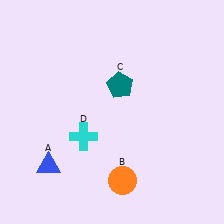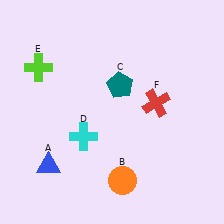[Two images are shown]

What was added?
A lime cross (E), a red cross (F) were added in Image 2.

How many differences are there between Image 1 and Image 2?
There are 2 differences between the two images.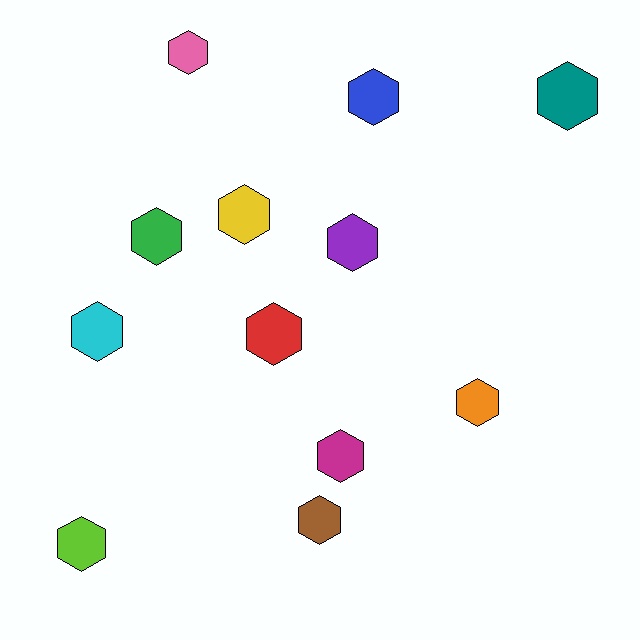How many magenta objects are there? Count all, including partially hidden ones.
There is 1 magenta object.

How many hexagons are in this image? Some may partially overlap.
There are 12 hexagons.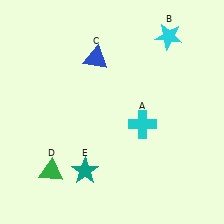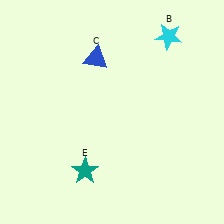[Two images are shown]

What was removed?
The cyan cross (A), the green triangle (D) were removed in Image 2.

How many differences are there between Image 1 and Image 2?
There are 2 differences between the two images.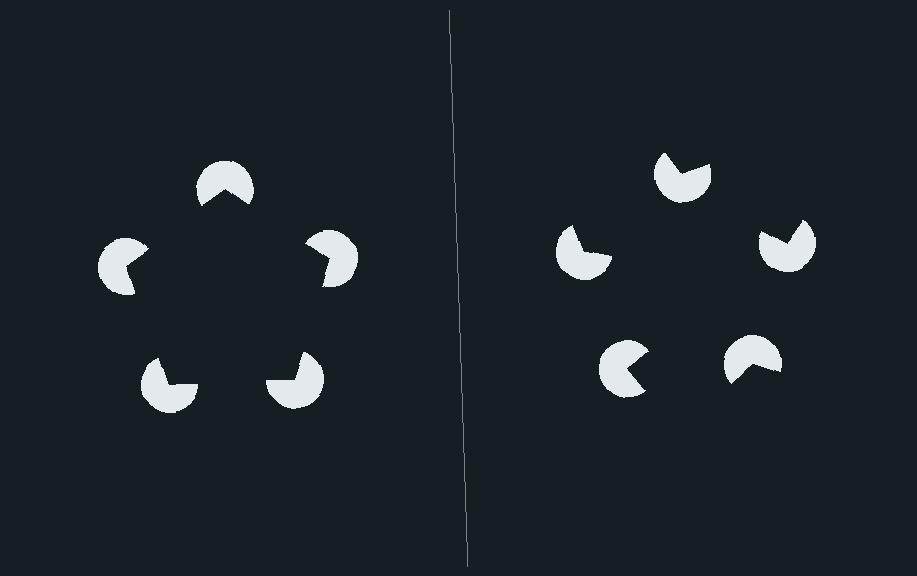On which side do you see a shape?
An illusory pentagon appears on the left side. On the right side the wedge cuts are rotated, so no coherent shape forms.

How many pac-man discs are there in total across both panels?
10 — 5 on each side.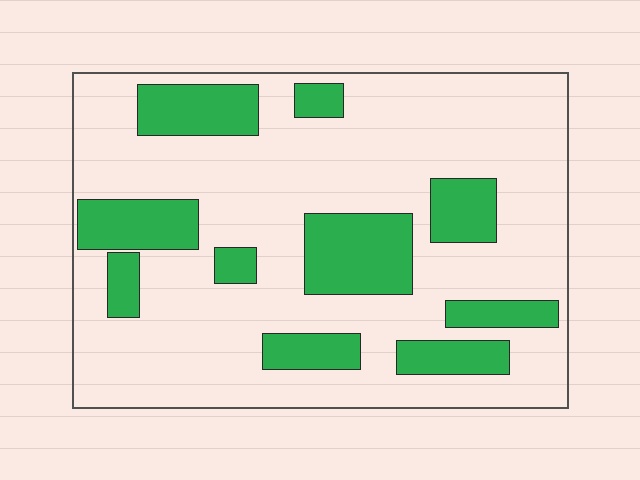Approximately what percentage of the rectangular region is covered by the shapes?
Approximately 25%.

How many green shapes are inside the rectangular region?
10.